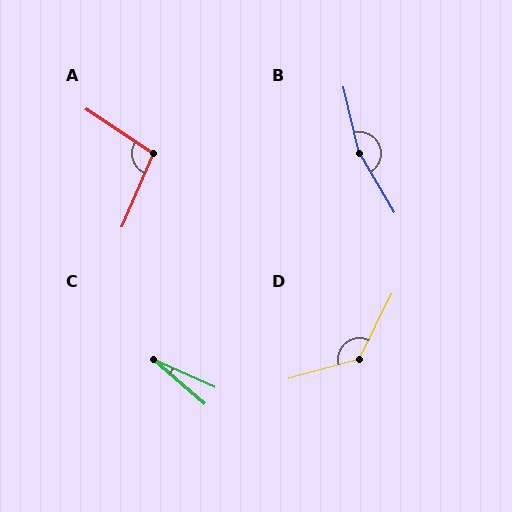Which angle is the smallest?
C, at approximately 17 degrees.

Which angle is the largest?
B, at approximately 163 degrees.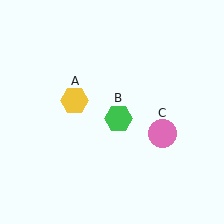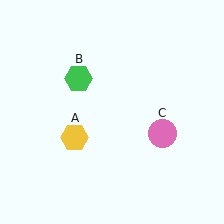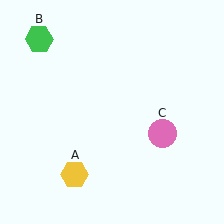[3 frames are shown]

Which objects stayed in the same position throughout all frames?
Pink circle (object C) remained stationary.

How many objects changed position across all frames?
2 objects changed position: yellow hexagon (object A), green hexagon (object B).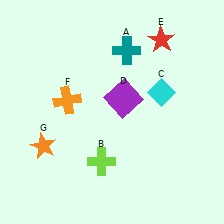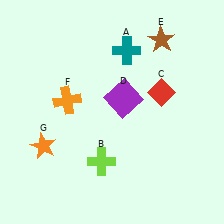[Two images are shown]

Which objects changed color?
C changed from cyan to red. E changed from red to brown.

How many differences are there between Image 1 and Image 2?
There are 2 differences between the two images.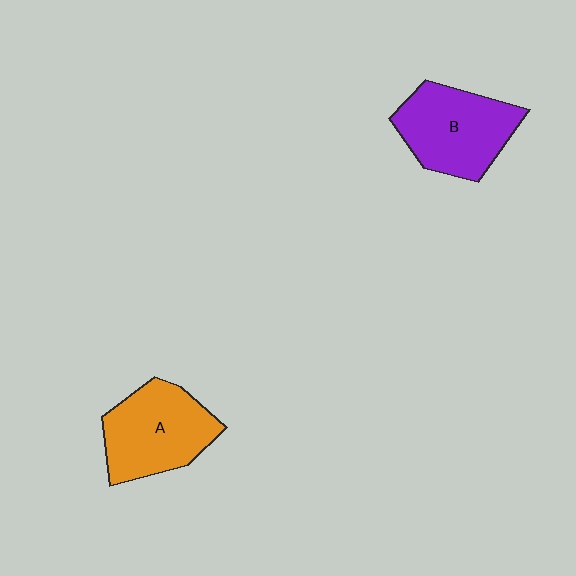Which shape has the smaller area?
Shape A (orange).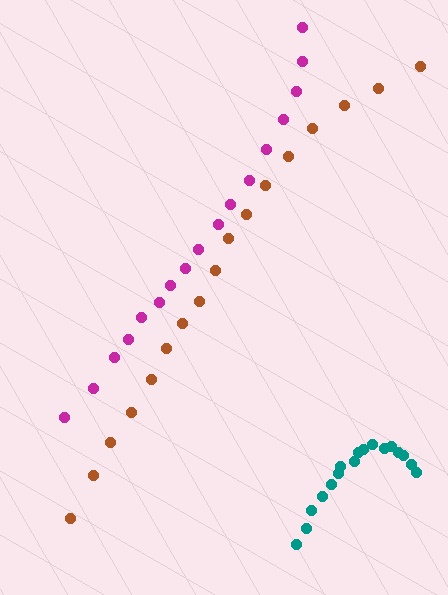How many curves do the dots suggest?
There are 3 distinct paths.